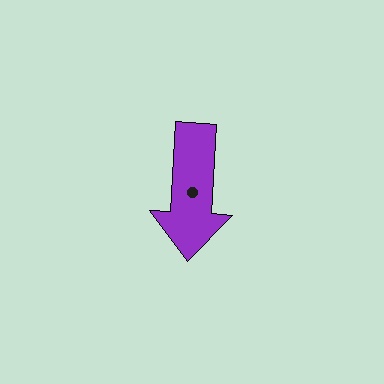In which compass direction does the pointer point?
South.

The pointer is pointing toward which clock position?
Roughly 6 o'clock.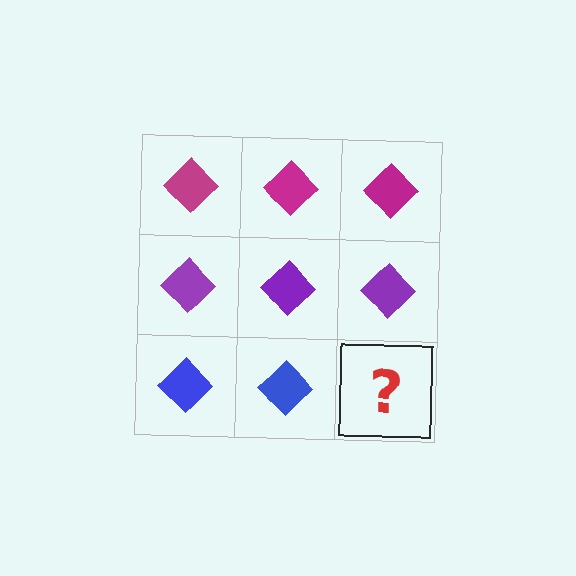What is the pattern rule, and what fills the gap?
The rule is that each row has a consistent color. The gap should be filled with a blue diamond.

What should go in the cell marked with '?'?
The missing cell should contain a blue diamond.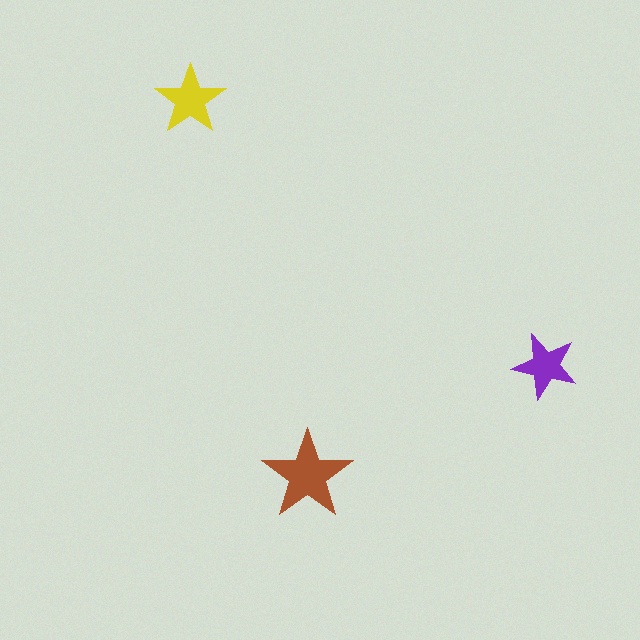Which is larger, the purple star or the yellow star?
The yellow one.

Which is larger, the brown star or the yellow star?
The brown one.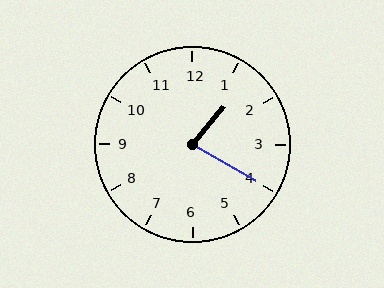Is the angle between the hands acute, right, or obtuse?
It is acute.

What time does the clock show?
1:20.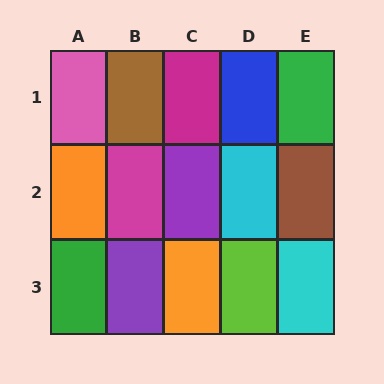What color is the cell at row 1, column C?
Magenta.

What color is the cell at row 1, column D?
Blue.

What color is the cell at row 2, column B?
Magenta.